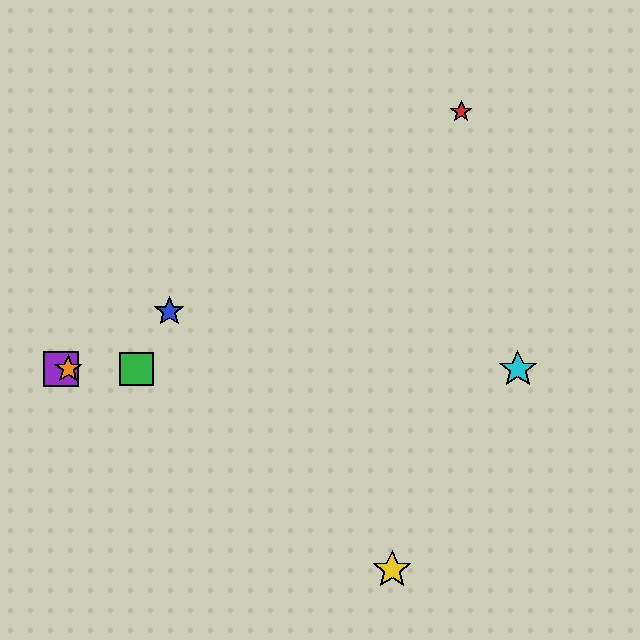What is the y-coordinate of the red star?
The red star is at y≈112.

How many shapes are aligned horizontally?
4 shapes (the green square, the purple square, the orange star, the cyan star) are aligned horizontally.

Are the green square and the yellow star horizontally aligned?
No, the green square is at y≈369 and the yellow star is at y≈570.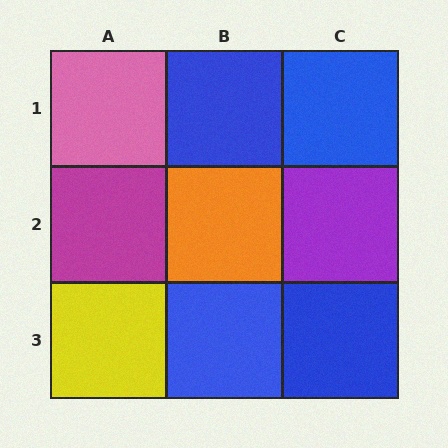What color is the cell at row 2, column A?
Magenta.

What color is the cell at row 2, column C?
Purple.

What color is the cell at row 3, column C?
Blue.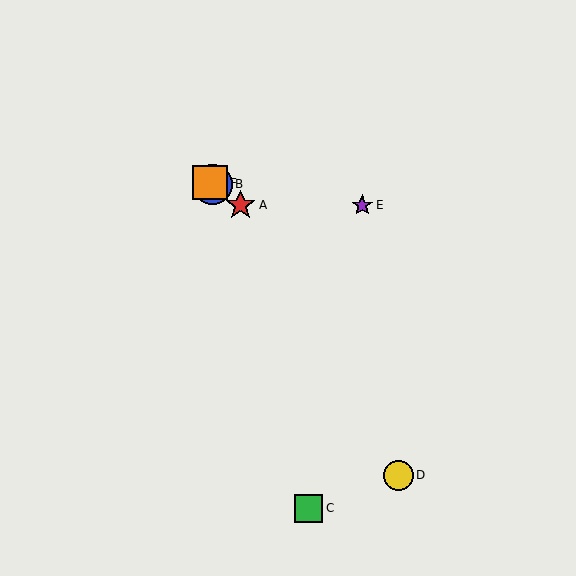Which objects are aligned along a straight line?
Objects A, B, F are aligned along a straight line.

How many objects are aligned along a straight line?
3 objects (A, B, F) are aligned along a straight line.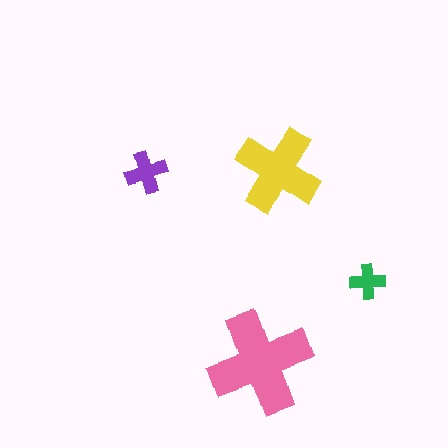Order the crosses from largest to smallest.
the pink one, the yellow one, the purple one, the green one.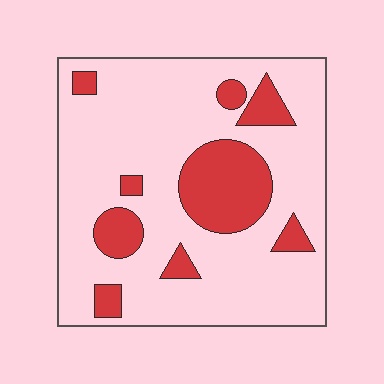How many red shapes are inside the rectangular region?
9.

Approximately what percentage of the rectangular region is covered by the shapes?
Approximately 20%.